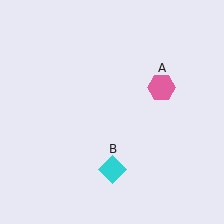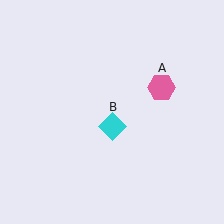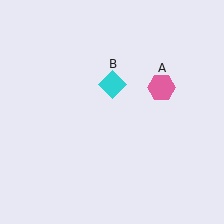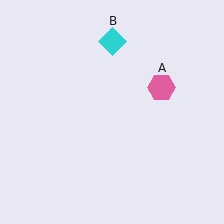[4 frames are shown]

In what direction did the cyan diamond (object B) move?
The cyan diamond (object B) moved up.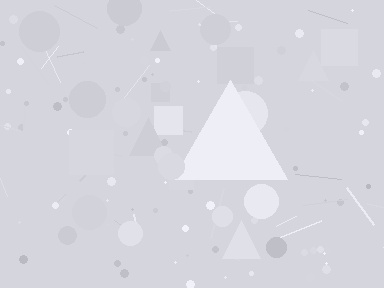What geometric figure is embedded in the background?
A triangle is embedded in the background.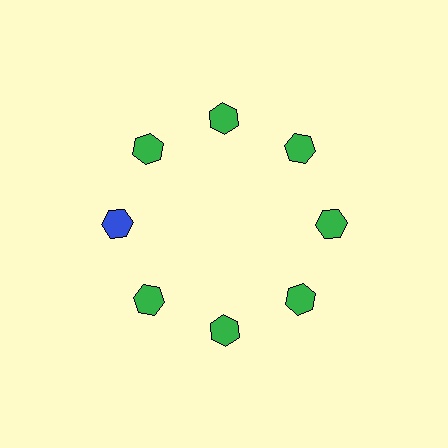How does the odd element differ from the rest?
It has a different color: blue instead of green.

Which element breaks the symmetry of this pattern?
The blue hexagon at roughly the 9 o'clock position breaks the symmetry. All other shapes are green hexagons.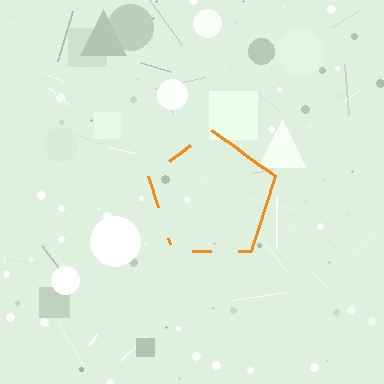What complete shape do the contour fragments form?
The contour fragments form a pentagon.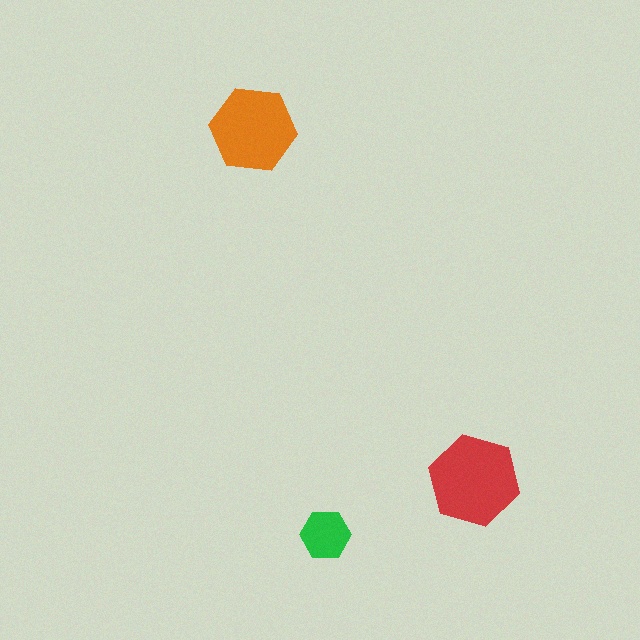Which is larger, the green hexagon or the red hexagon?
The red one.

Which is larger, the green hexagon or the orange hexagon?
The orange one.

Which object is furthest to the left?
The orange hexagon is leftmost.